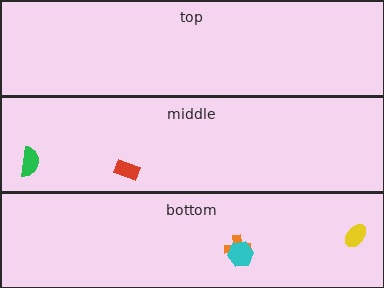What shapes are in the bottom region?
The orange cross, the yellow ellipse, the cyan hexagon.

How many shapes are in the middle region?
2.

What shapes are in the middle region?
The red rectangle, the green semicircle.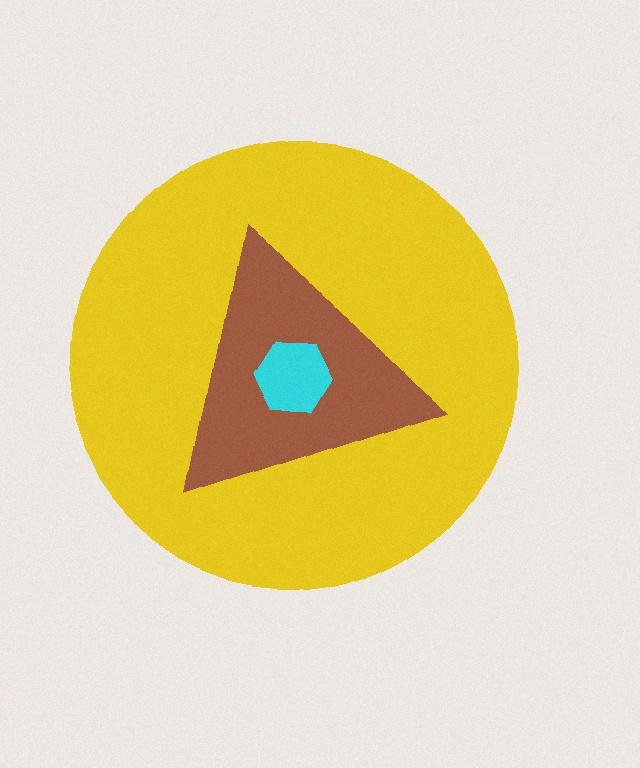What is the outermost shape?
The yellow circle.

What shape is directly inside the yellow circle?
The brown triangle.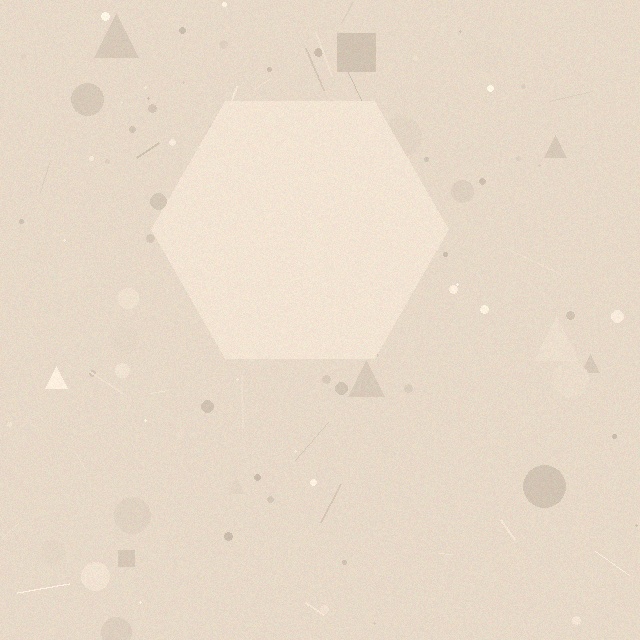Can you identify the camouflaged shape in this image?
The camouflaged shape is a hexagon.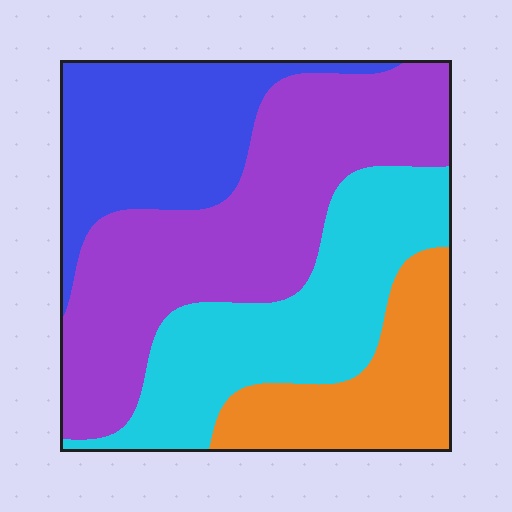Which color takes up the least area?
Orange, at roughly 15%.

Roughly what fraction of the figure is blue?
Blue covers 21% of the figure.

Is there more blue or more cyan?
Cyan.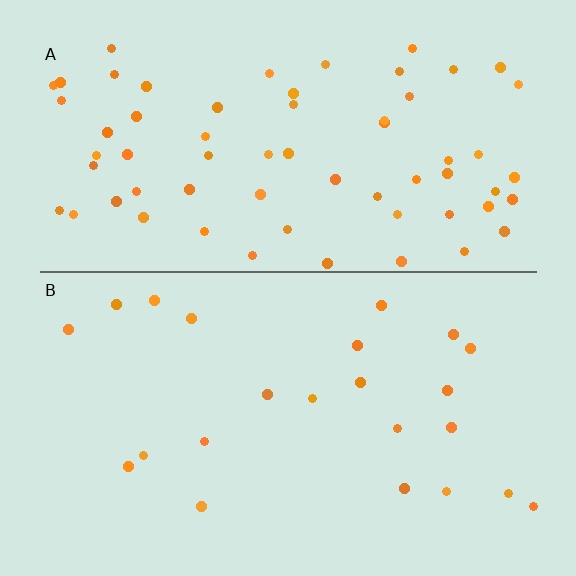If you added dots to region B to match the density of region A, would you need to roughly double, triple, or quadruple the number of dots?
Approximately triple.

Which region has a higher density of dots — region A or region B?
A (the top).